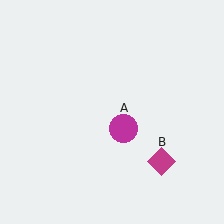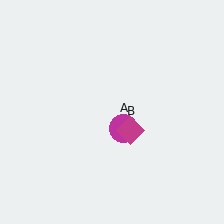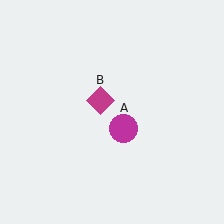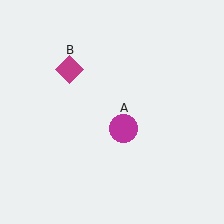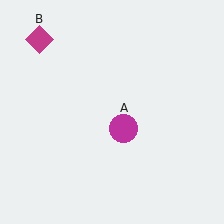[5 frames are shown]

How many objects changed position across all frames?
1 object changed position: magenta diamond (object B).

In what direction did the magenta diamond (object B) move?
The magenta diamond (object B) moved up and to the left.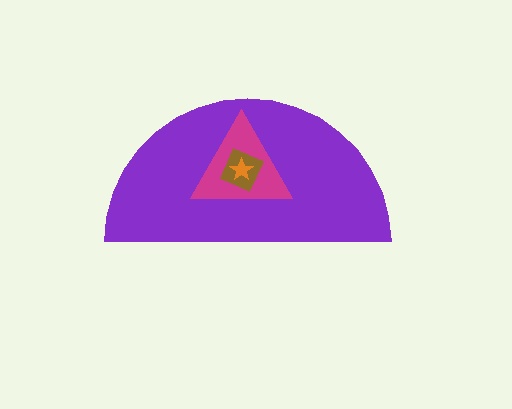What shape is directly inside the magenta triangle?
The brown square.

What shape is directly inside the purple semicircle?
The magenta triangle.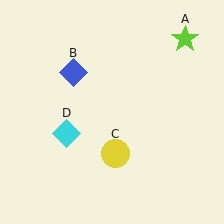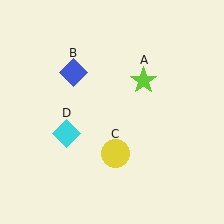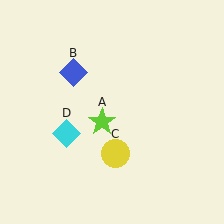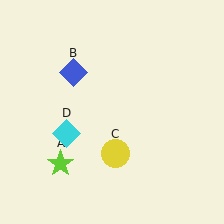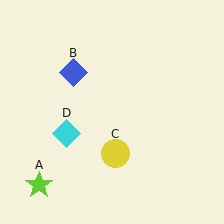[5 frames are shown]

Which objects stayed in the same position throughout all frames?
Blue diamond (object B) and yellow circle (object C) and cyan diamond (object D) remained stationary.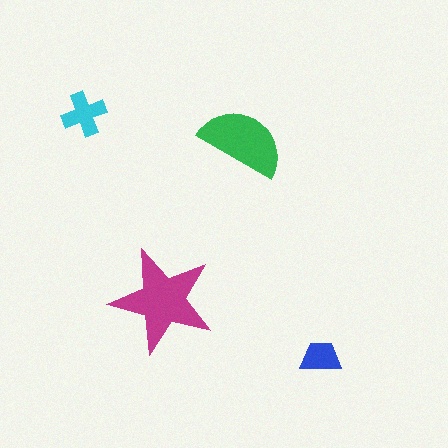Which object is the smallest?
The blue trapezoid.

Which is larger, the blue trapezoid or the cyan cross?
The cyan cross.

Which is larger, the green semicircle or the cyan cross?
The green semicircle.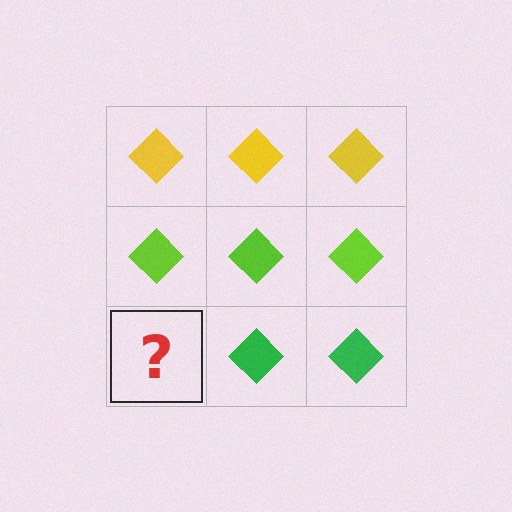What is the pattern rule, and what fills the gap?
The rule is that each row has a consistent color. The gap should be filled with a green diamond.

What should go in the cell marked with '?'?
The missing cell should contain a green diamond.